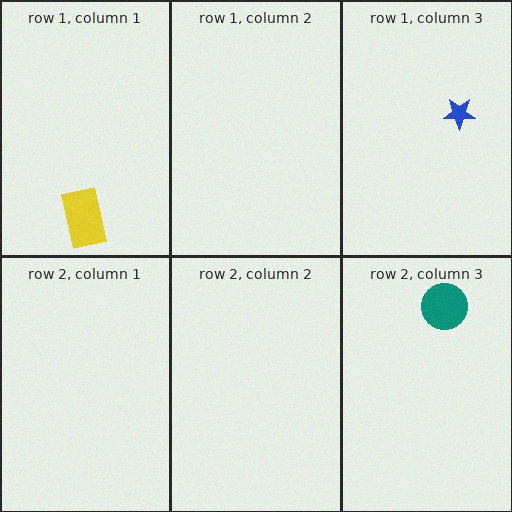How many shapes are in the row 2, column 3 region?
1.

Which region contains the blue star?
The row 1, column 3 region.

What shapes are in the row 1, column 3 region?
The blue star.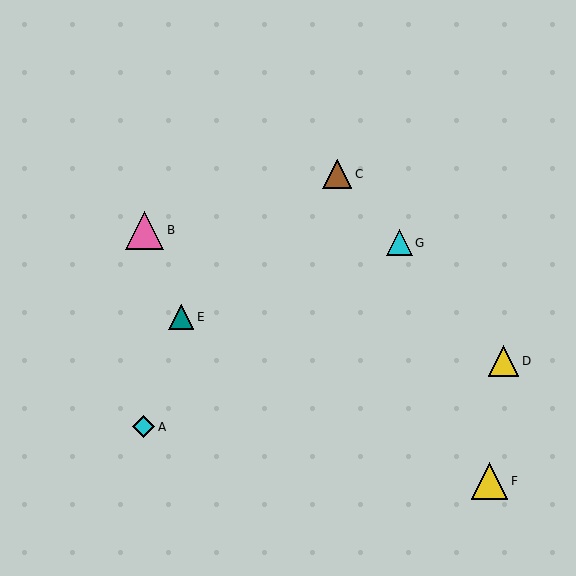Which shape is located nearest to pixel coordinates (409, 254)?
The cyan triangle (labeled G) at (400, 243) is nearest to that location.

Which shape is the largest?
The pink triangle (labeled B) is the largest.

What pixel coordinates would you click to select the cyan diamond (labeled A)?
Click at (143, 427) to select the cyan diamond A.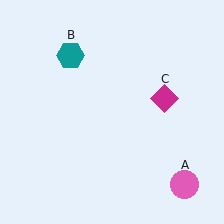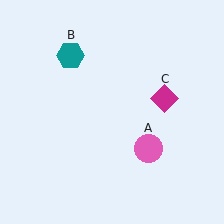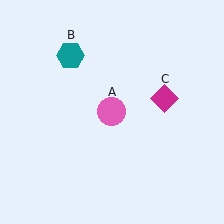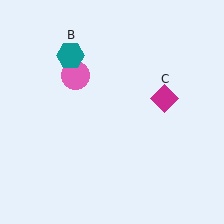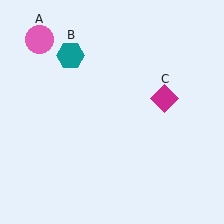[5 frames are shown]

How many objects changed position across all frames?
1 object changed position: pink circle (object A).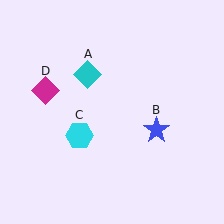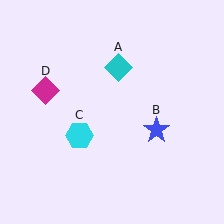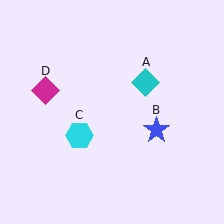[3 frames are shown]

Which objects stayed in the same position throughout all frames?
Blue star (object B) and cyan hexagon (object C) and magenta diamond (object D) remained stationary.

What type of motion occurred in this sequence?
The cyan diamond (object A) rotated clockwise around the center of the scene.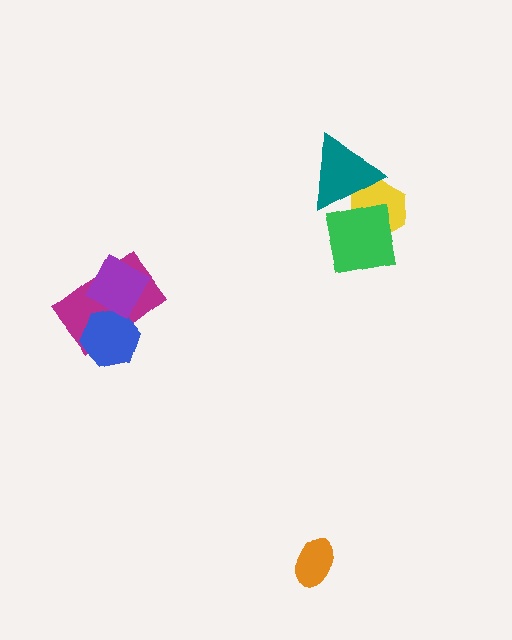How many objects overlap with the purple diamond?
2 objects overlap with the purple diamond.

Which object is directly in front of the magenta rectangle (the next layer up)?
The blue hexagon is directly in front of the magenta rectangle.